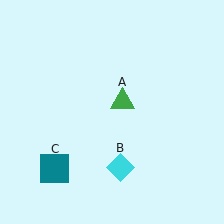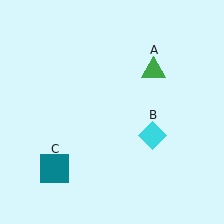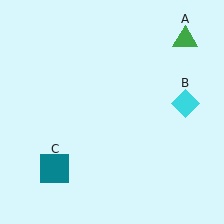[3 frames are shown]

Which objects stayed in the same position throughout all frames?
Teal square (object C) remained stationary.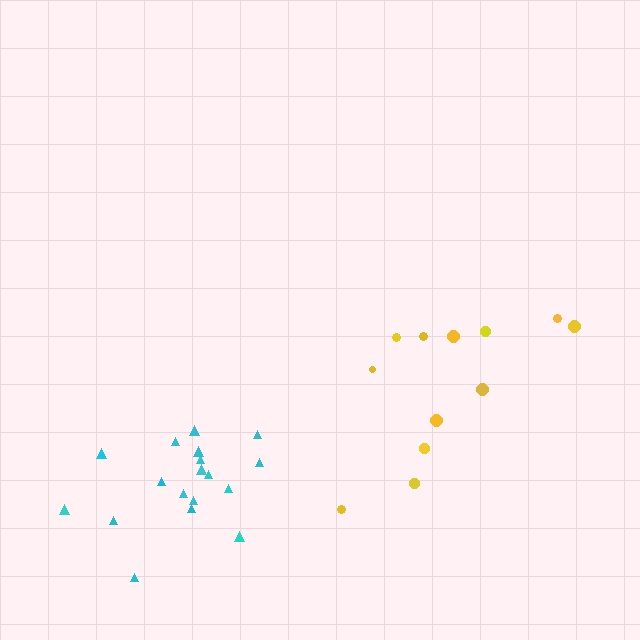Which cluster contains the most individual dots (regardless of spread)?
Cyan (18).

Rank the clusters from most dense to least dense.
cyan, yellow.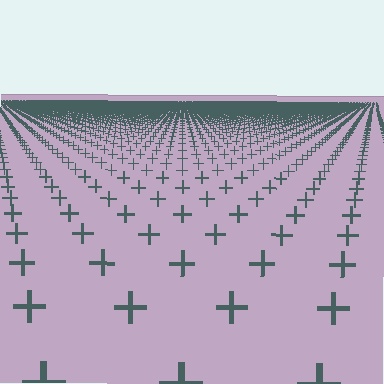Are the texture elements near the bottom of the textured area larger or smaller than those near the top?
Larger. Near the bottom, elements are closer to the viewer and appear at a bigger on-screen size.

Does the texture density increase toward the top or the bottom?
Density increases toward the top.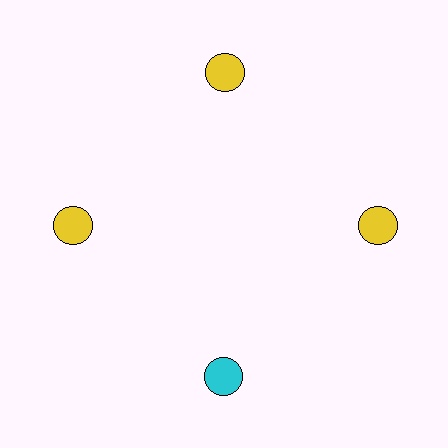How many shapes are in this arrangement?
There are 4 shapes arranged in a ring pattern.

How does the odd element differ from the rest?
It has a different color: cyan instead of yellow.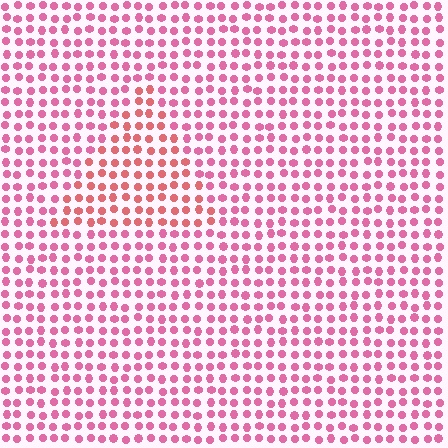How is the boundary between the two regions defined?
The boundary is defined purely by a slight shift in hue (about 26 degrees). Spacing, size, and orientation are identical on both sides.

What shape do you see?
I see a triangle.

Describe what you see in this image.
The image is filled with small pink elements in a uniform arrangement. A triangle-shaped region is visible where the elements are tinted to a slightly different hue, forming a subtle color boundary.